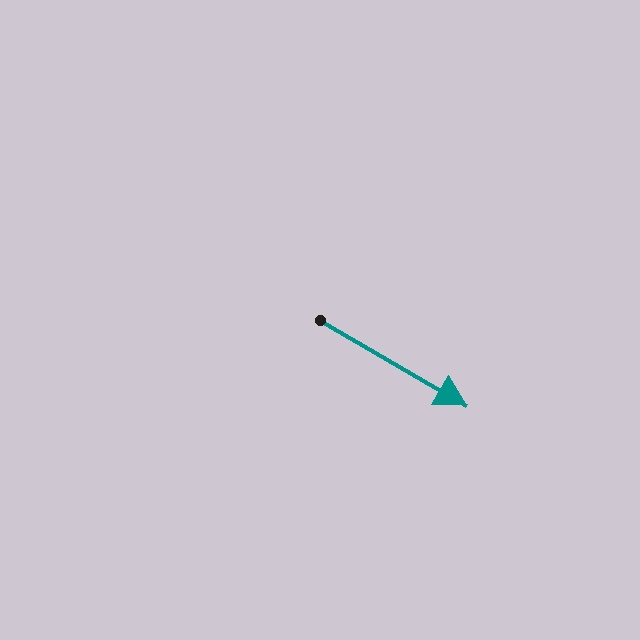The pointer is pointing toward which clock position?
Roughly 4 o'clock.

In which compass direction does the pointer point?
Southeast.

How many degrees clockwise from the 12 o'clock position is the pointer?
Approximately 120 degrees.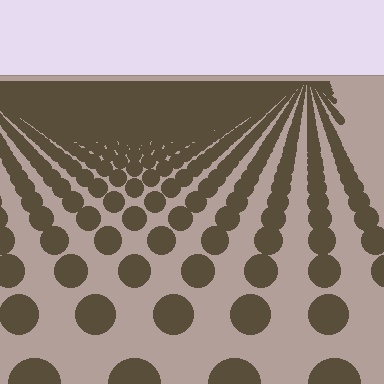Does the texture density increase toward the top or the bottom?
Density increases toward the top.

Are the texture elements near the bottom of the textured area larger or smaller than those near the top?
Larger. Near the bottom, elements are closer to the viewer and appear at a bigger on-screen size.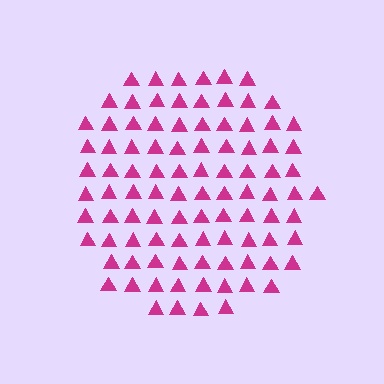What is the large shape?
The large shape is a circle.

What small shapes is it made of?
It is made of small triangles.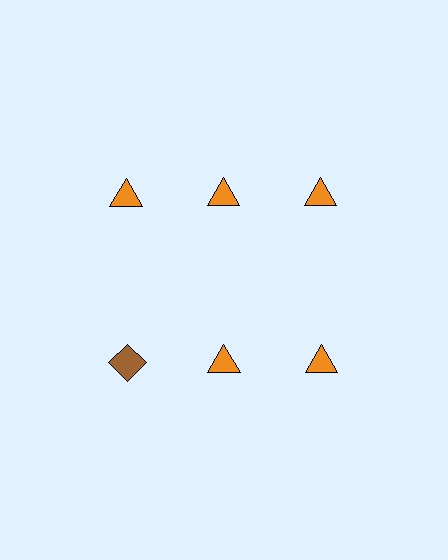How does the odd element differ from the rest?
It differs in both color (brown instead of orange) and shape (diamond instead of triangle).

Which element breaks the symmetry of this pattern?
The brown diamond in the second row, leftmost column breaks the symmetry. All other shapes are orange triangles.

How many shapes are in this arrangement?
There are 6 shapes arranged in a grid pattern.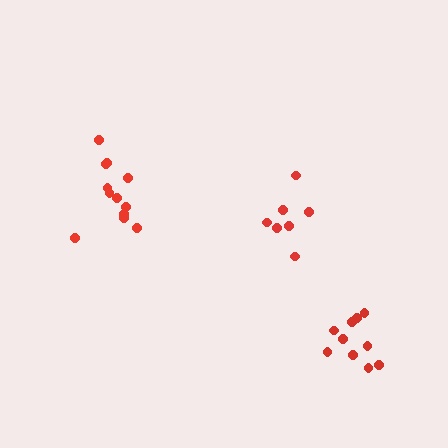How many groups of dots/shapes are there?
There are 3 groups.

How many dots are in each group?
Group 1: 7 dots, Group 2: 12 dots, Group 3: 10 dots (29 total).